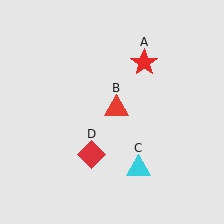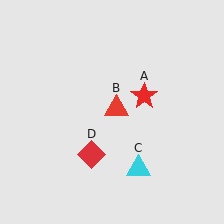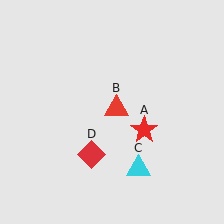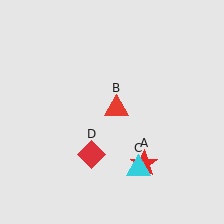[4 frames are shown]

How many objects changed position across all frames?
1 object changed position: red star (object A).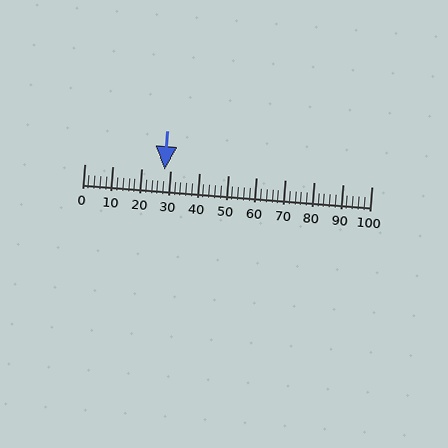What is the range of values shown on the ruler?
The ruler shows values from 0 to 100.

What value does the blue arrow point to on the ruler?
The blue arrow points to approximately 28.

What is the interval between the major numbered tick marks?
The major tick marks are spaced 10 units apart.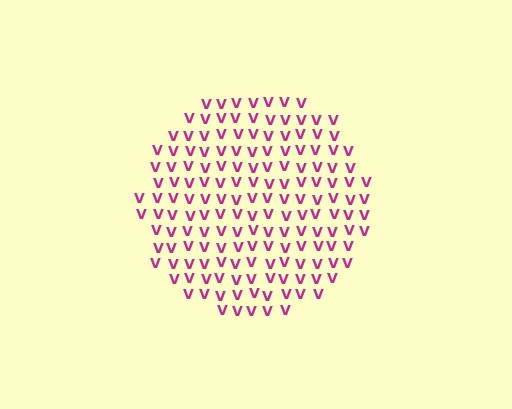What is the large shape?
The large shape is a circle.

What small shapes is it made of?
It is made of small letter V's.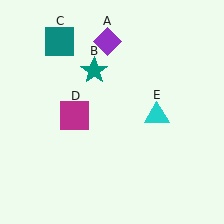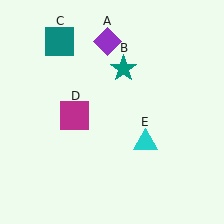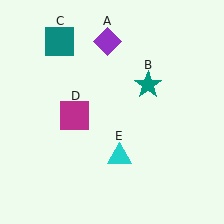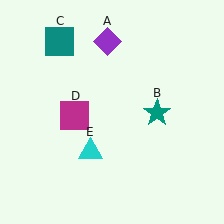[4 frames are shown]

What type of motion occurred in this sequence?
The teal star (object B), cyan triangle (object E) rotated clockwise around the center of the scene.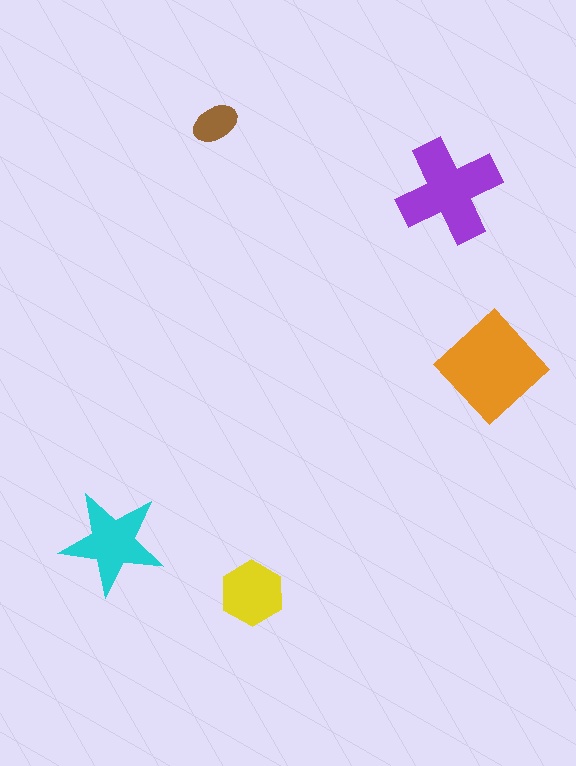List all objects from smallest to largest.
The brown ellipse, the yellow hexagon, the cyan star, the purple cross, the orange diamond.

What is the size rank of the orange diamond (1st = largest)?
1st.